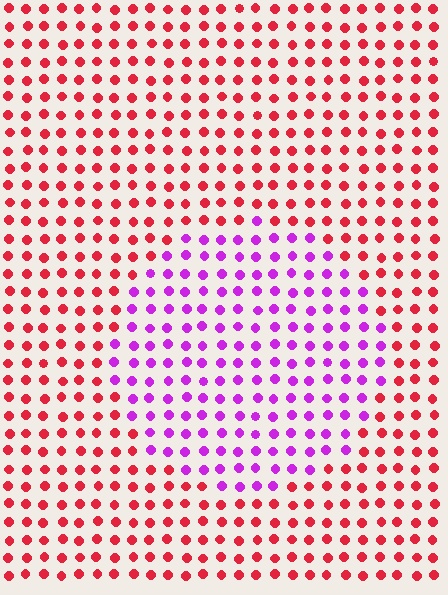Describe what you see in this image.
The image is filled with small red elements in a uniform arrangement. A circle-shaped region is visible where the elements are tinted to a slightly different hue, forming a subtle color boundary.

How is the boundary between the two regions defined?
The boundary is defined purely by a slight shift in hue (about 59 degrees). Spacing, size, and orientation are identical on both sides.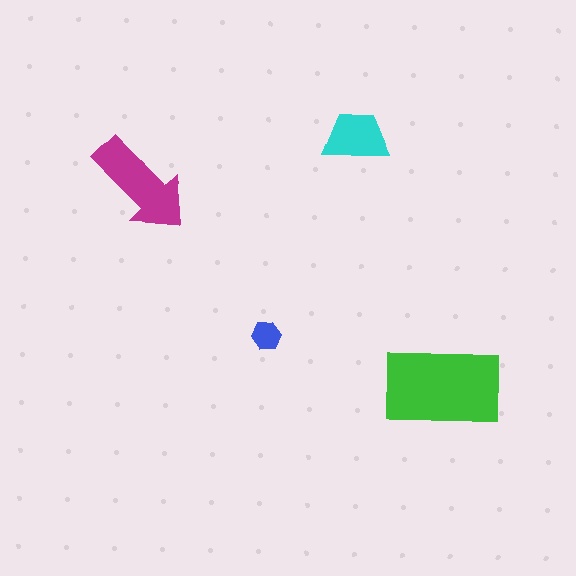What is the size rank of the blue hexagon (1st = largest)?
4th.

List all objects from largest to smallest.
The green rectangle, the magenta arrow, the cyan trapezoid, the blue hexagon.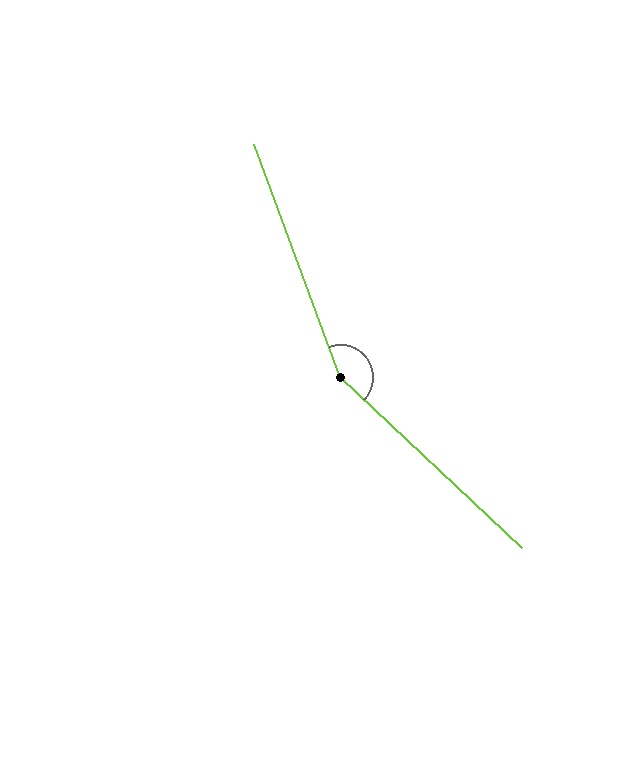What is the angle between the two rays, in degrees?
Approximately 154 degrees.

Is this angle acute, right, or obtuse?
It is obtuse.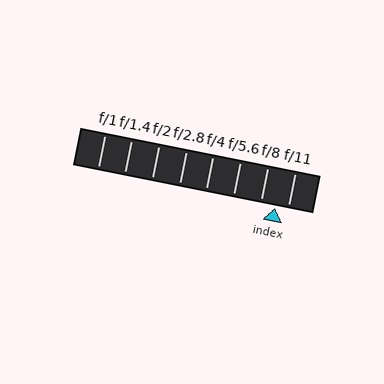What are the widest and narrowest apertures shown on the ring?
The widest aperture shown is f/1 and the narrowest is f/11.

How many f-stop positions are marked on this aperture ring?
There are 8 f-stop positions marked.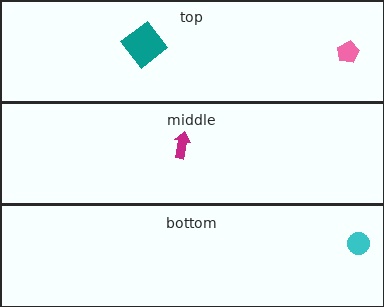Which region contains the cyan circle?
The bottom region.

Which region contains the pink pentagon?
The top region.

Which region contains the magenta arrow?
The middle region.